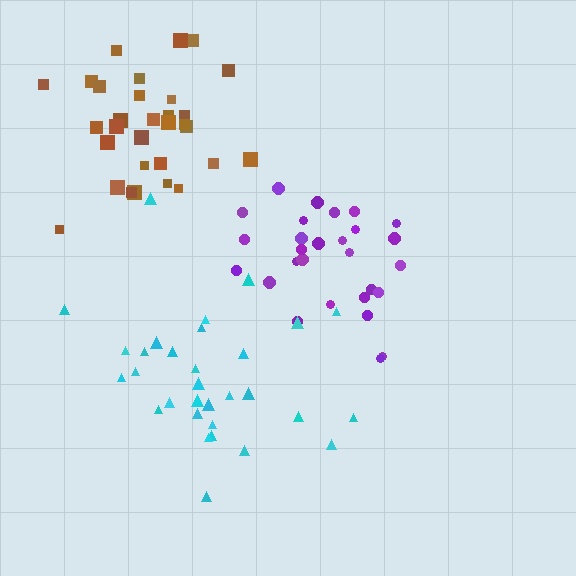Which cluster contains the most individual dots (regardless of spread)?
Brown (32).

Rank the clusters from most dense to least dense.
brown, purple, cyan.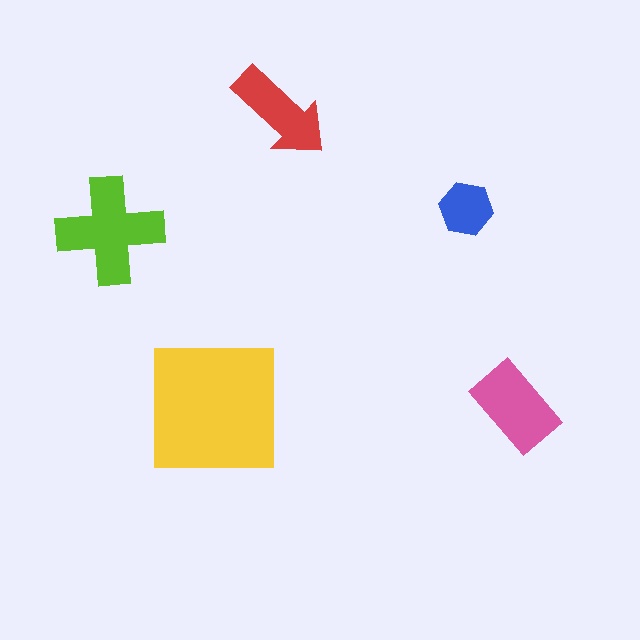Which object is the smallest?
The blue hexagon.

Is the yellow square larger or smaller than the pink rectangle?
Larger.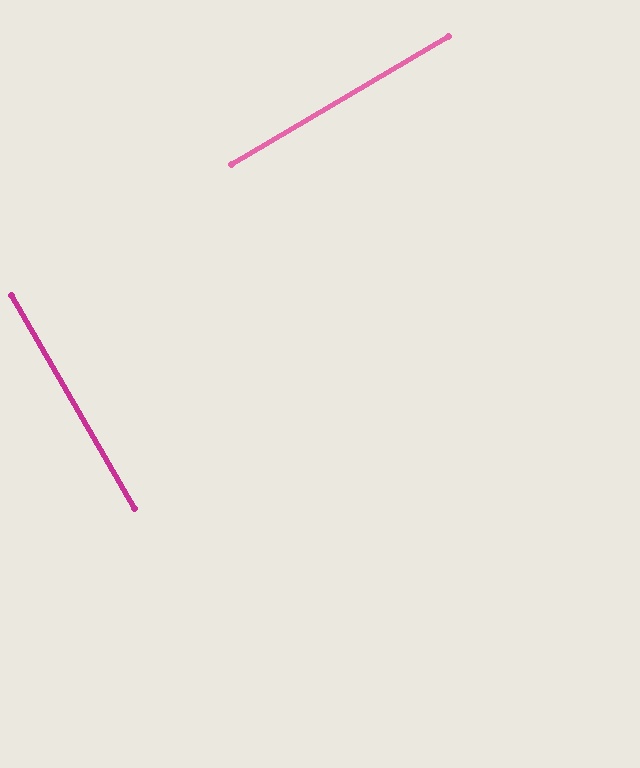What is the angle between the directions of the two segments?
Approximately 89 degrees.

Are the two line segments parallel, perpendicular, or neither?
Perpendicular — they meet at approximately 89°.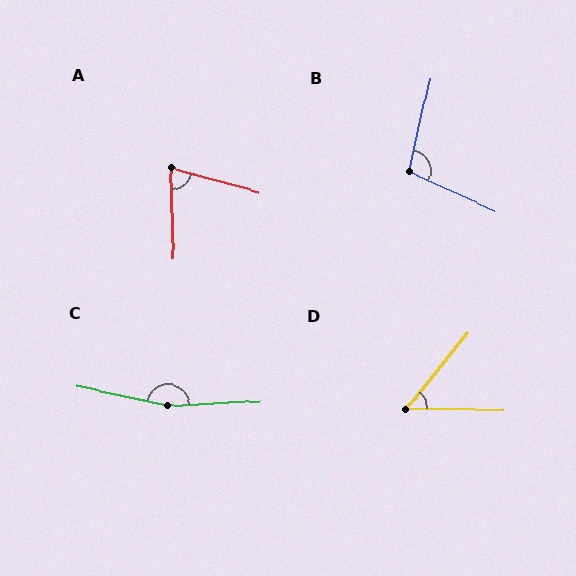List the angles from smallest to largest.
D (51°), A (73°), B (102°), C (165°).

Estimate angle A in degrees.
Approximately 73 degrees.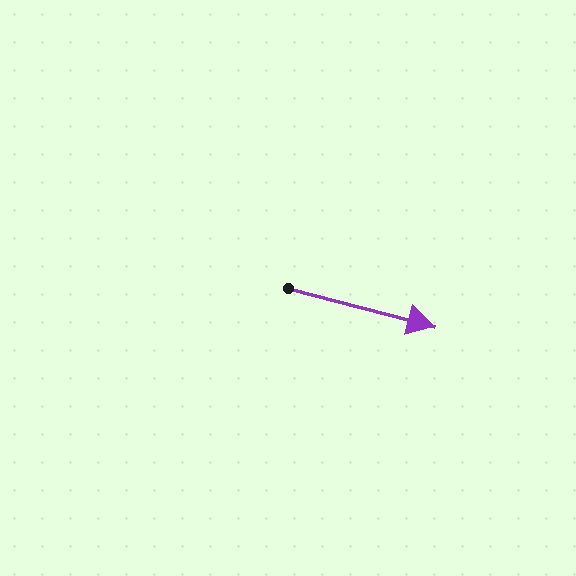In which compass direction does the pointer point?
East.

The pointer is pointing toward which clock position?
Roughly 3 o'clock.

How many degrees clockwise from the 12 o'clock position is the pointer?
Approximately 105 degrees.